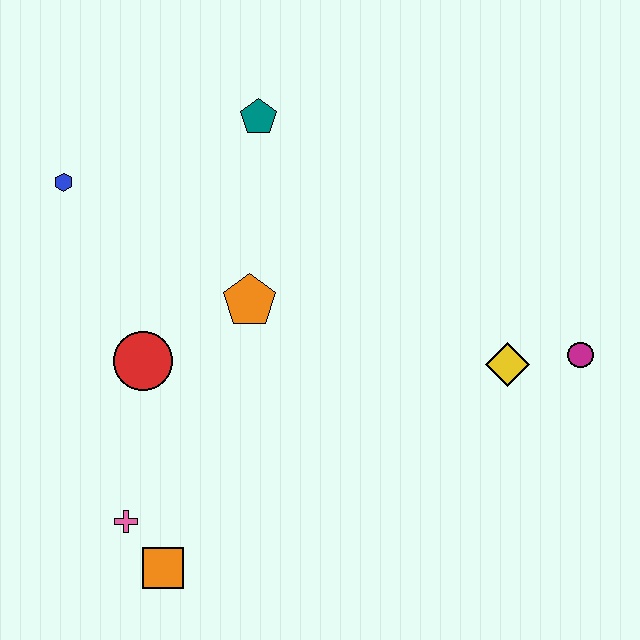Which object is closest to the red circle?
The orange pentagon is closest to the red circle.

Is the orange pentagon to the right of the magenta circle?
No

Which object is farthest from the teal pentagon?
The orange square is farthest from the teal pentagon.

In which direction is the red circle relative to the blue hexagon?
The red circle is below the blue hexagon.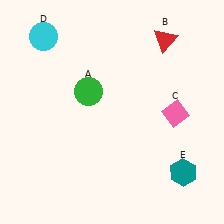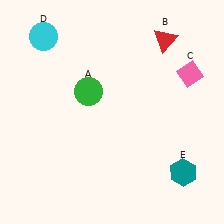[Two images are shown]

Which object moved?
The pink diamond (C) moved up.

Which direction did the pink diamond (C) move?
The pink diamond (C) moved up.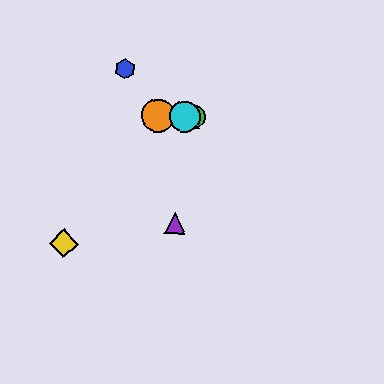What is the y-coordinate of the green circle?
The green circle is at y≈117.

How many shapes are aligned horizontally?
4 shapes (the red triangle, the green circle, the orange circle, the cyan circle) are aligned horizontally.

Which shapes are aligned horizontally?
The red triangle, the green circle, the orange circle, the cyan circle are aligned horizontally.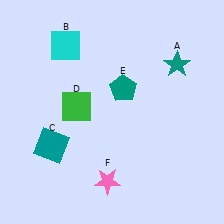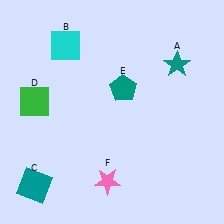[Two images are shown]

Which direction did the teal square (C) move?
The teal square (C) moved down.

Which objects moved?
The objects that moved are: the teal square (C), the green square (D).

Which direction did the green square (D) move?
The green square (D) moved left.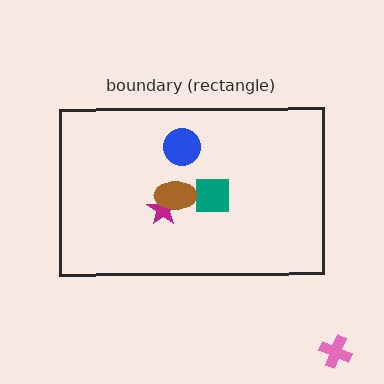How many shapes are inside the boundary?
4 inside, 1 outside.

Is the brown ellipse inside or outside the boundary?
Inside.